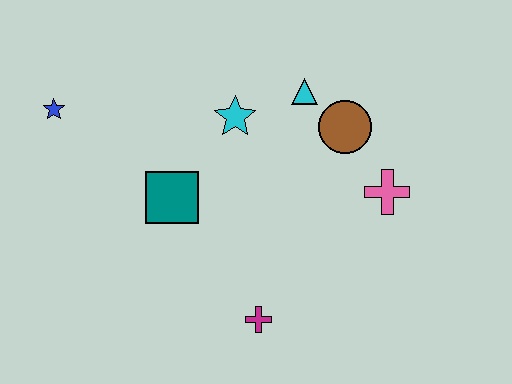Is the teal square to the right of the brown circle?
No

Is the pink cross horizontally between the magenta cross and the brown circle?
No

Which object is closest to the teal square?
The cyan star is closest to the teal square.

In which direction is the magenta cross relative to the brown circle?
The magenta cross is below the brown circle.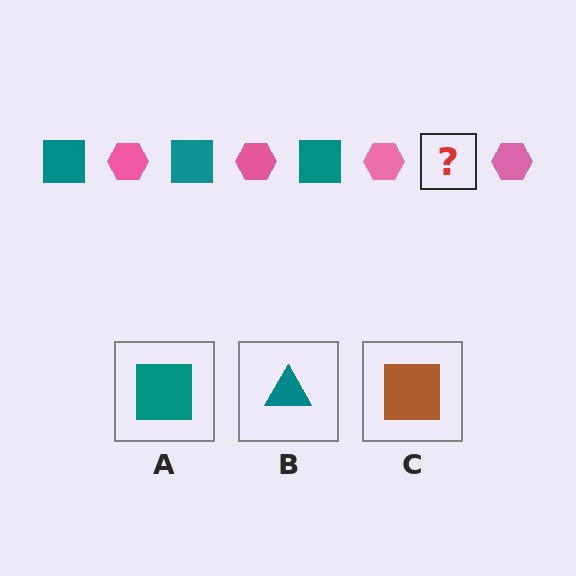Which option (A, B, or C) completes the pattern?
A.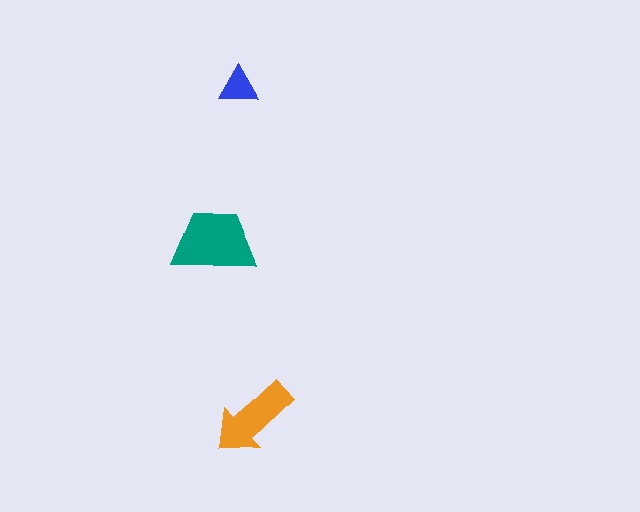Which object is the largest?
The teal trapezoid.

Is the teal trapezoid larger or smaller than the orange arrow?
Larger.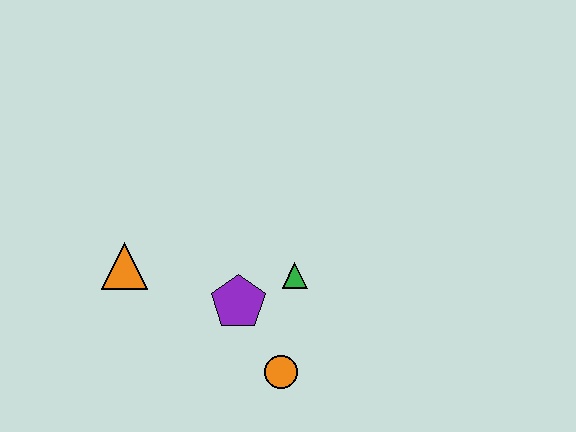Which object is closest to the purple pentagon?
The green triangle is closest to the purple pentagon.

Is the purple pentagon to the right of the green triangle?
No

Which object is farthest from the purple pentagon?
The orange triangle is farthest from the purple pentagon.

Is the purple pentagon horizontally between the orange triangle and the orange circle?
Yes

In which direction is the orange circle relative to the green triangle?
The orange circle is below the green triangle.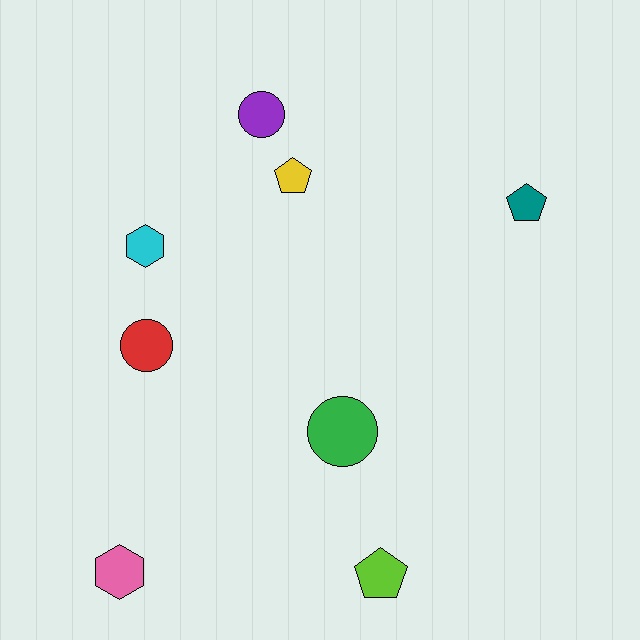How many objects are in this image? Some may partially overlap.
There are 8 objects.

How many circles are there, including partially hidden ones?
There are 3 circles.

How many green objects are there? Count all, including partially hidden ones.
There is 1 green object.